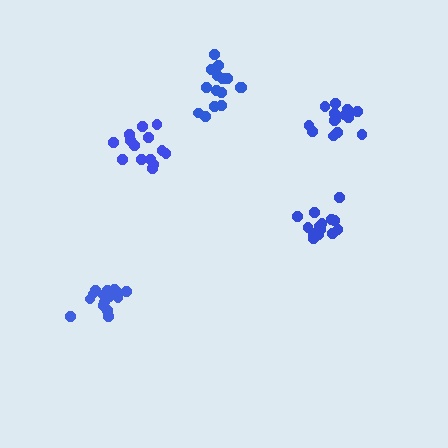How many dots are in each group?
Group 1: 16 dots, Group 2: 14 dots, Group 3: 14 dots, Group 4: 15 dots, Group 5: 15 dots (74 total).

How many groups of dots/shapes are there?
There are 5 groups.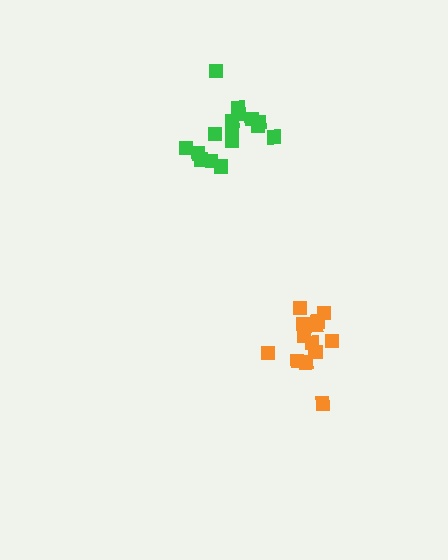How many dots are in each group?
Group 1: 16 dots, Group 2: 13 dots (29 total).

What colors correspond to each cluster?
The clusters are colored: green, orange.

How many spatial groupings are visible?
There are 2 spatial groupings.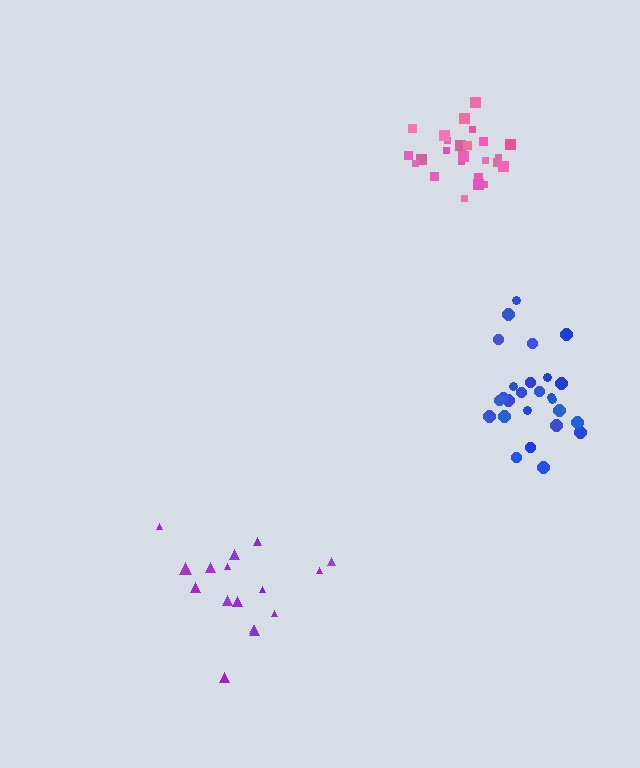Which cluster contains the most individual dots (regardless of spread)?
Blue (27).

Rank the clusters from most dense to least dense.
pink, blue, purple.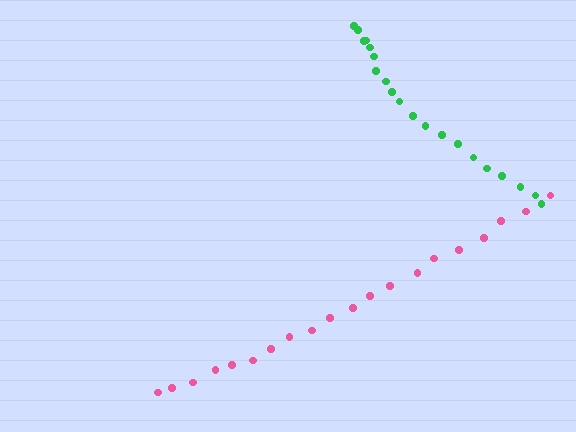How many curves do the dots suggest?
There are 2 distinct paths.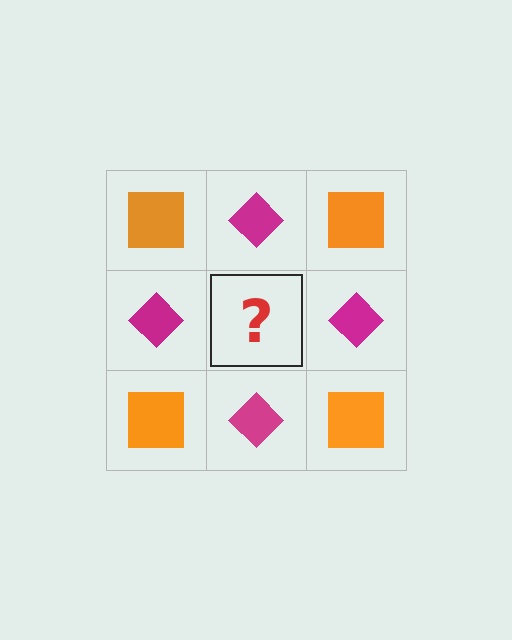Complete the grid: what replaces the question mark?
The question mark should be replaced with an orange square.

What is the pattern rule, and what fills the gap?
The rule is that it alternates orange square and magenta diamond in a checkerboard pattern. The gap should be filled with an orange square.